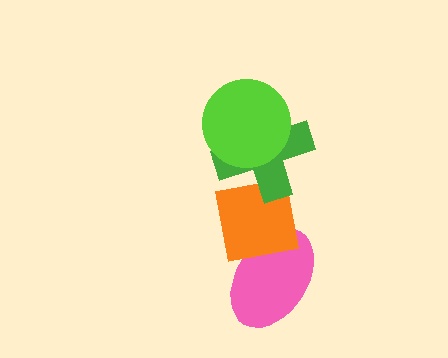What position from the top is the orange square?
The orange square is 3rd from the top.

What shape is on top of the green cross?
The lime circle is on top of the green cross.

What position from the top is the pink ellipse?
The pink ellipse is 4th from the top.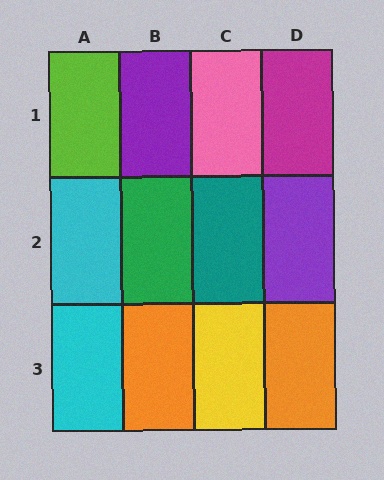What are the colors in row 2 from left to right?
Cyan, green, teal, purple.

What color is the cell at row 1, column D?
Magenta.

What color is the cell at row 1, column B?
Purple.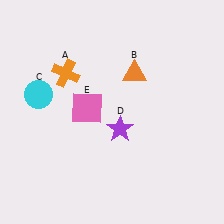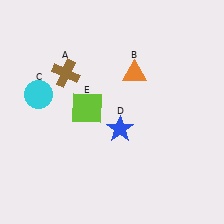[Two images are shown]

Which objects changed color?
A changed from orange to brown. D changed from purple to blue. E changed from pink to lime.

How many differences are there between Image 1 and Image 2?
There are 3 differences between the two images.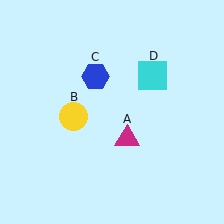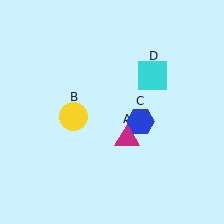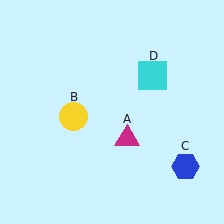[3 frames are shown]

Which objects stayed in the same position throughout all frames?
Magenta triangle (object A) and yellow circle (object B) and cyan square (object D) remained stationary.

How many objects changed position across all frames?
1 object changed position: blue hexagon (object C).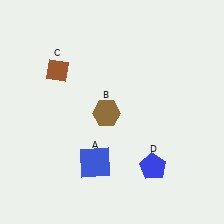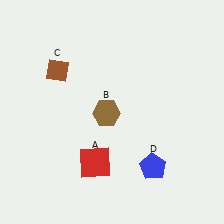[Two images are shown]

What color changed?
The square (A) changed from blue in Image 1 to red in Image 2.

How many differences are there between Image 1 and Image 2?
There is 1 difference between the two images.